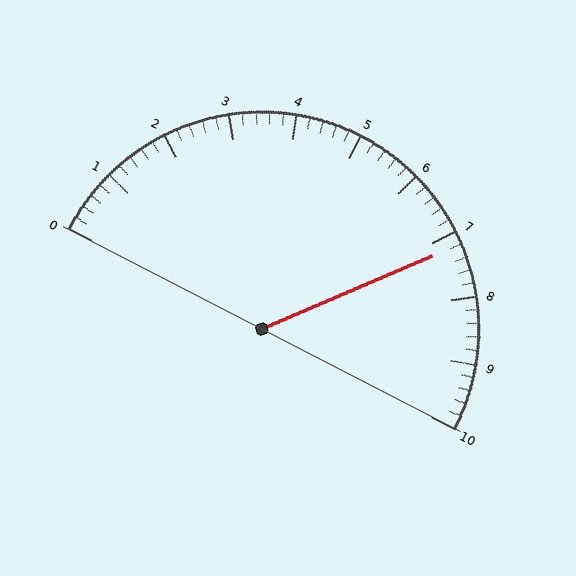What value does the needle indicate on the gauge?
The needle indicates approximately 7.2.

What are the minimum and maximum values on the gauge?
The gauge ranges from 0 to 10.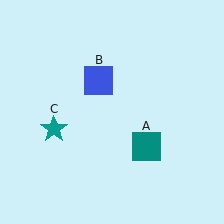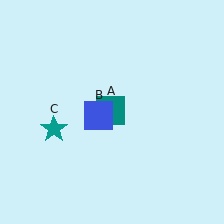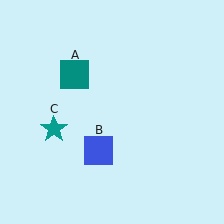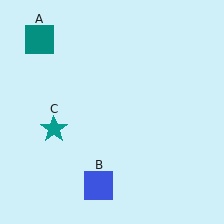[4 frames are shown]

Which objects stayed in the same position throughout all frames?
Teal star (object C) remained stationary.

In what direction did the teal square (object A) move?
The teal square (object A) moved up and to the left.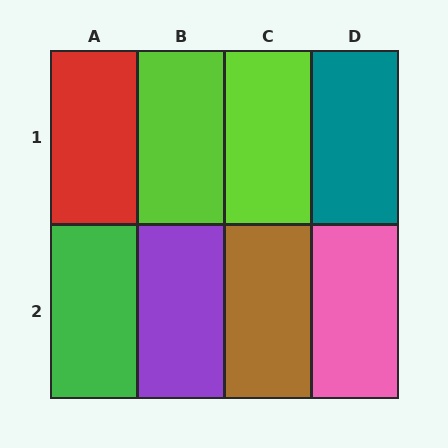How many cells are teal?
1 cell is teal.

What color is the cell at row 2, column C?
Brown.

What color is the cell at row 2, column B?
Purple.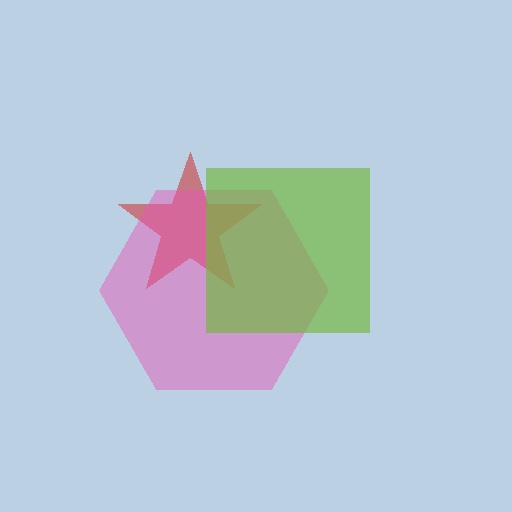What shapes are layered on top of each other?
The layered shapes are: a red star, a pink hexagon, a lime square.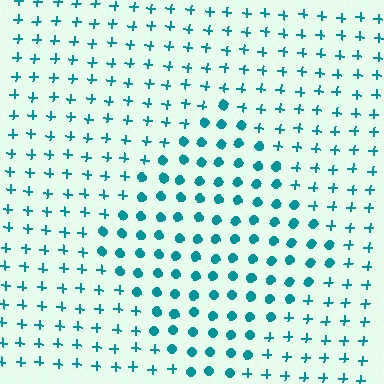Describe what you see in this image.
The image is filled with small teal elements arranged in a uniform grid. A diamond-shaped region contains circles, while the surrounding area contains plus signs. The boundary is defined purely by the change in element shape.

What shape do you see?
I see a diamond.